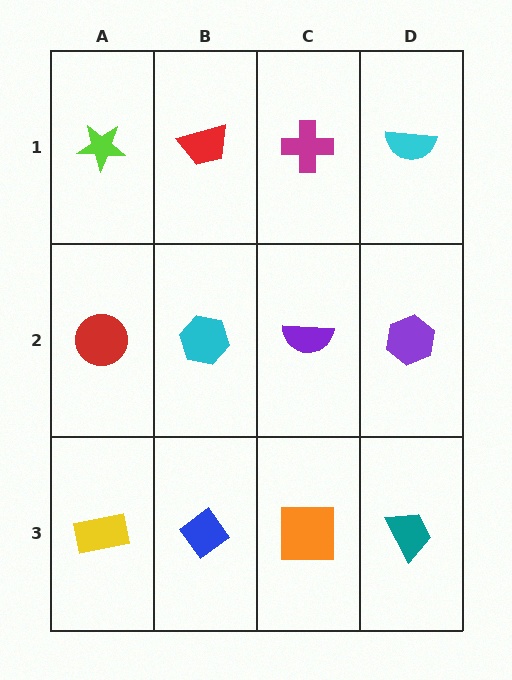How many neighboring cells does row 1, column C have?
3.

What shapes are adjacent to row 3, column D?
A purple hexagon (row 2, column D), an orange square (row 3, column C).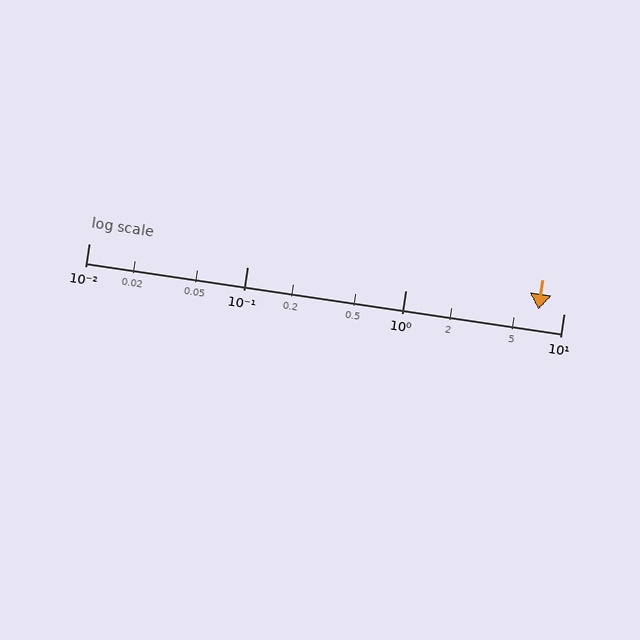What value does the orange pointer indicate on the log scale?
The pointer indicates approximately 6.9.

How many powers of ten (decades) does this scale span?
The scale spans 3 decades, from 0.01 to 10.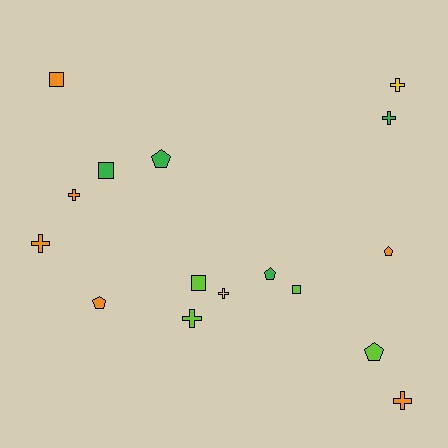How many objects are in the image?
There are 16 objects.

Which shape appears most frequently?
Cross, with 7 objects.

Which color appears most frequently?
Orange, with 6 objects.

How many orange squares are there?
There is 1 orange square.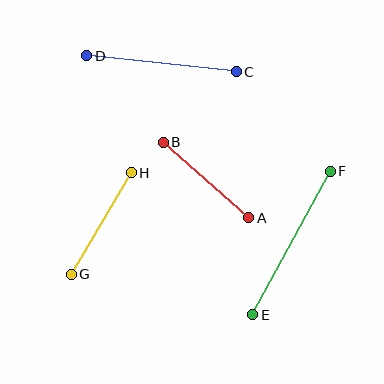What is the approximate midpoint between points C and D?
The midpoint is at approximately (161, 64) pixels.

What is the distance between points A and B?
The distance is approximately 114 pixels.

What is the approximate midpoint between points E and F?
The midpoint is at approximately (291, 243) pixels.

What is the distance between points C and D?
The distance is approximately 150 pixels.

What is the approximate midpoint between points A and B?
The midpoint is at approximately (206, 180) pixels.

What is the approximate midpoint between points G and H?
The midpoint is at approximately (101, 224) pixels.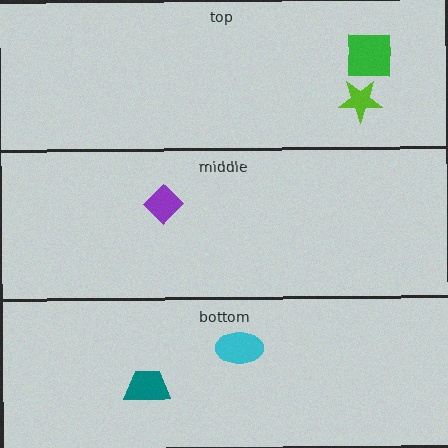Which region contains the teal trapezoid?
The bottom region.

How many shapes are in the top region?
2.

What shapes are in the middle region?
The purple diamond.